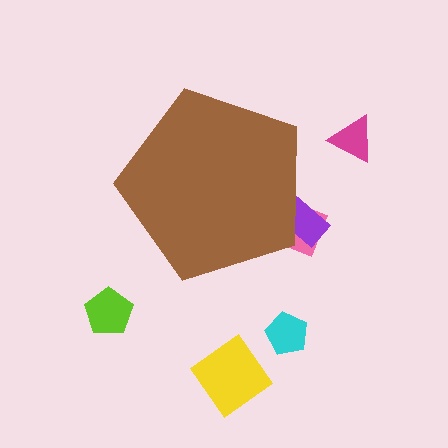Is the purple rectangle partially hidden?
Yes, the purple rectangle is partially hidden behind the brown pentagon.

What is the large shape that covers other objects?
A brown pentagon.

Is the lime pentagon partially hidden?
No, the lime pentagon is fully visible.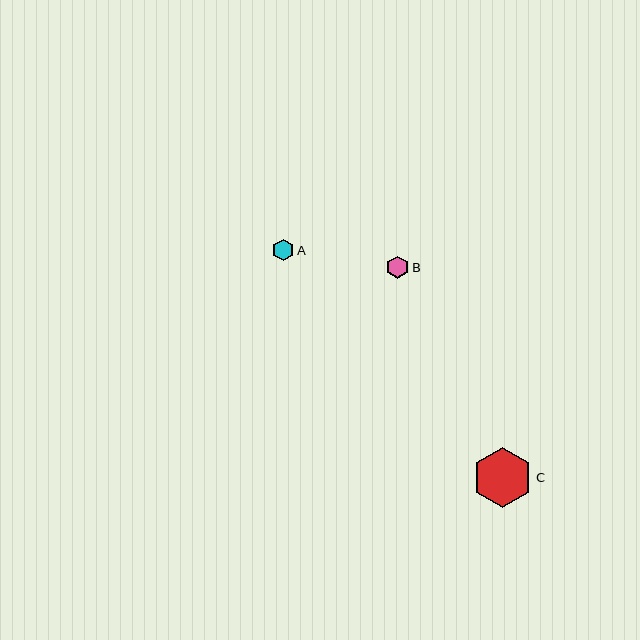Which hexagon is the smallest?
Hexagon A is the smallest with a size of approximately 22 pixels.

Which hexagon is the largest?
Hexagon C is the largest with a size of approximately 60 pixels.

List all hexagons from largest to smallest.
From largest to smallest: C, B, A.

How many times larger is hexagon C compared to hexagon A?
Hexagon C is approximately 2.8 times the size of hexagon A.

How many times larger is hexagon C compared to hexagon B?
Hexagon C is approximately 2.7 times the size of hexagon B.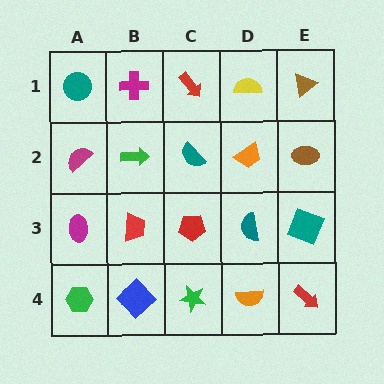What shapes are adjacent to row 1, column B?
A green arrow (row 2, column B), a teal circle (row 1, column A), a red arrow (row 1, column C).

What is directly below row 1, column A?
A magenta semicircle.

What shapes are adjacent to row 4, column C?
A red pentagon (row 3, column C), a blue diamond (row 4, column B), an orange semicircle (row 4, column D).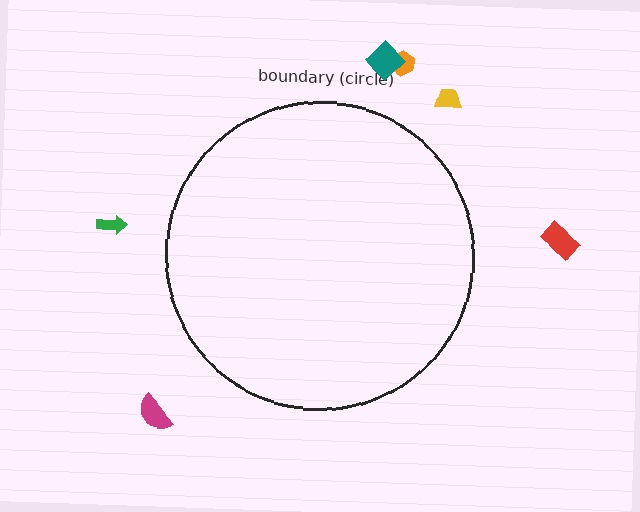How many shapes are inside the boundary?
0 inside, 6 outside.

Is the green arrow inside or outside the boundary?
Outside.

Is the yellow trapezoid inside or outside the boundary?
Outside.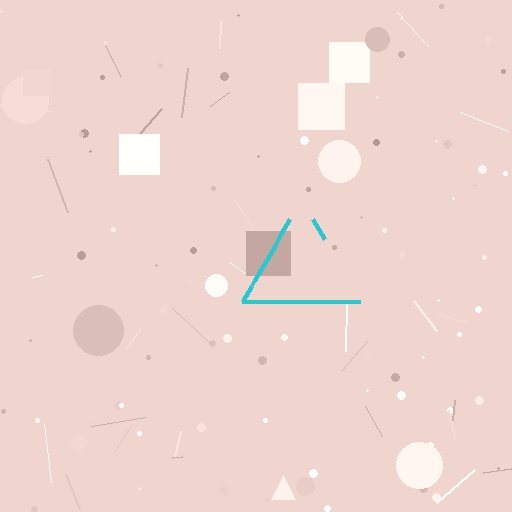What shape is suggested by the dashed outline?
The dashed outline suggests a triangle.